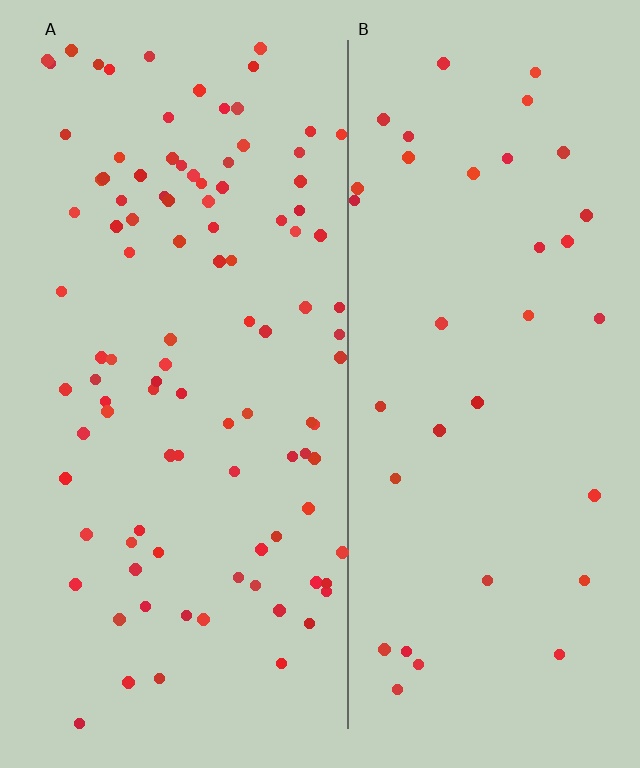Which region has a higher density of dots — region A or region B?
A (the left).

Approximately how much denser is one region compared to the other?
Approximately 2.8× — region A over region B.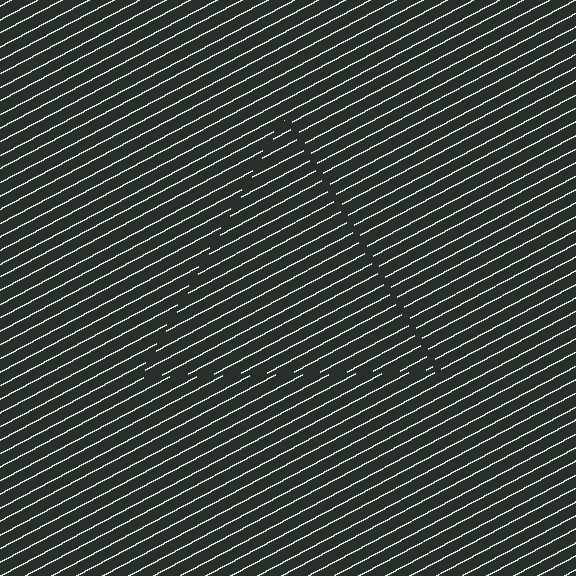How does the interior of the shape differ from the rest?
The interior of the shape contains the same grating, shifted by half a period — the contour is defined by the phase discontinuity where line-ends from the inner and outer gratings abut.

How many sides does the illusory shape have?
3 sides — the line-ends trace a triangle.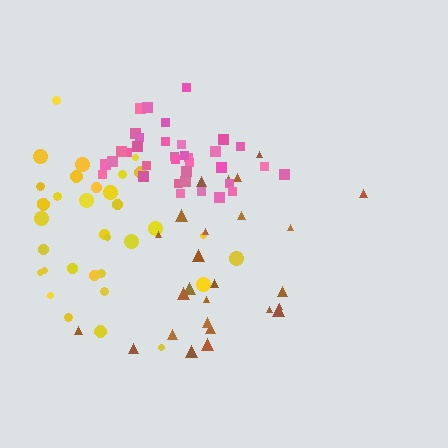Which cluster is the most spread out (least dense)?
Brown.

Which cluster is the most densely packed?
Pink.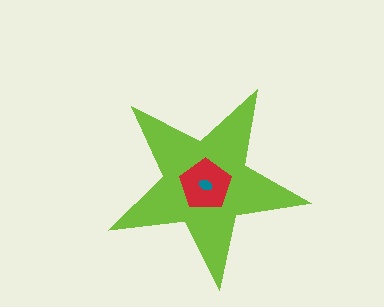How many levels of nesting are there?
3.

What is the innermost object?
The teal ellipse.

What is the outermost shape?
The lime star.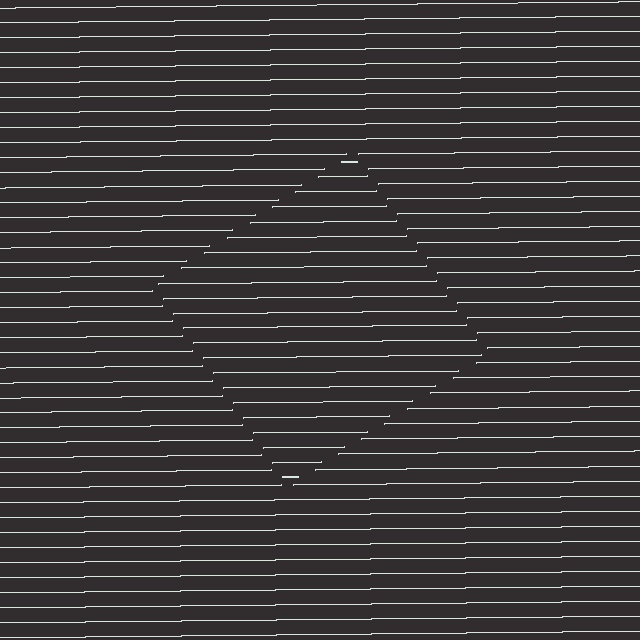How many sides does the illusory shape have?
4 sides — the line-ends trace a square.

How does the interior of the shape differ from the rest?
The interior of the shape contains the same grating, shifted by half a period — the contour is defined by the phase discontinuity where line-ends from the inner and outer gratings abut.